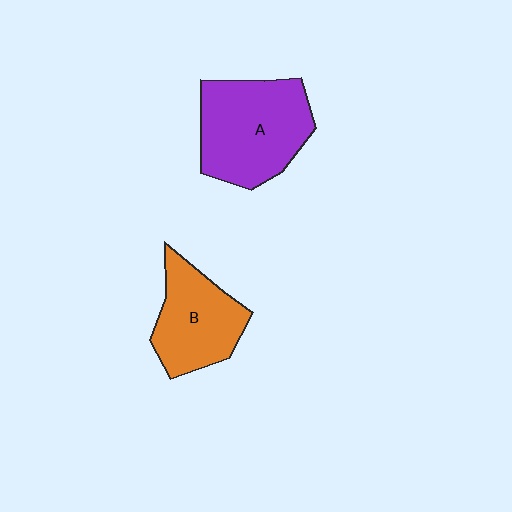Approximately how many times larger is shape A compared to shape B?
Approximately 1.4 times.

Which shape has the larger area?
Shape A (purple).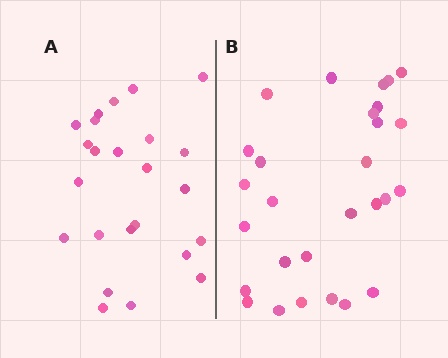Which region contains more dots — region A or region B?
Region B (the right region) has more dots.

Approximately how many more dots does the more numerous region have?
Region B has about 4 more dots than region A.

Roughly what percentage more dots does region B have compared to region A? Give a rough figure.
About 15% more.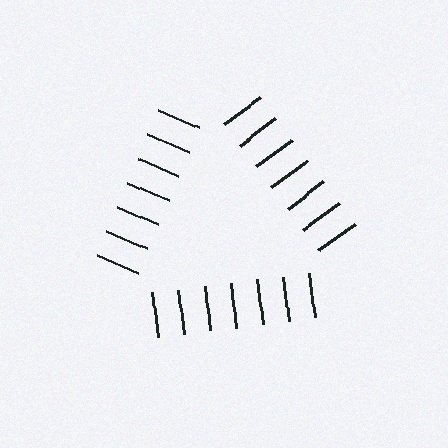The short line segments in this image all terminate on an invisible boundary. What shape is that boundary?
An illusory triangle — the line segments terminate on its edges but no continuous stroke is drawn.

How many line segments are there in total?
21 — 7 along each of the 3 edges.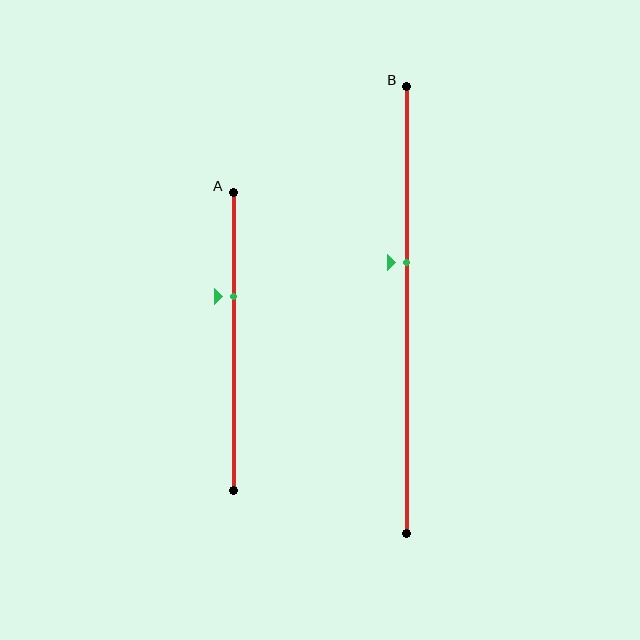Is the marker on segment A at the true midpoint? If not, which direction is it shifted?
No, the marker on segment A is shifted upward by about 15% of the segment length.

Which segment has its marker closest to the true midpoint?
Segment B has its marker closest to the true midpoint.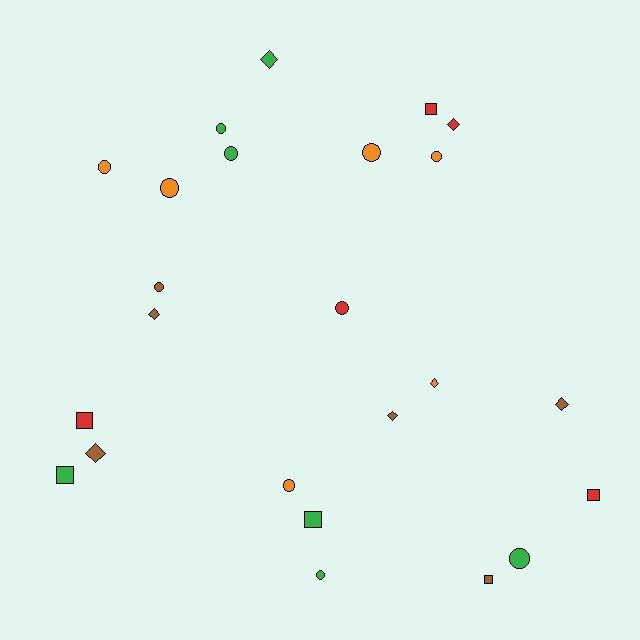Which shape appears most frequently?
Circle, with 11 objects.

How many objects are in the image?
There are 24 objects.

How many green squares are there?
There are 2 green squares.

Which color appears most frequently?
Green, with 7 objects.